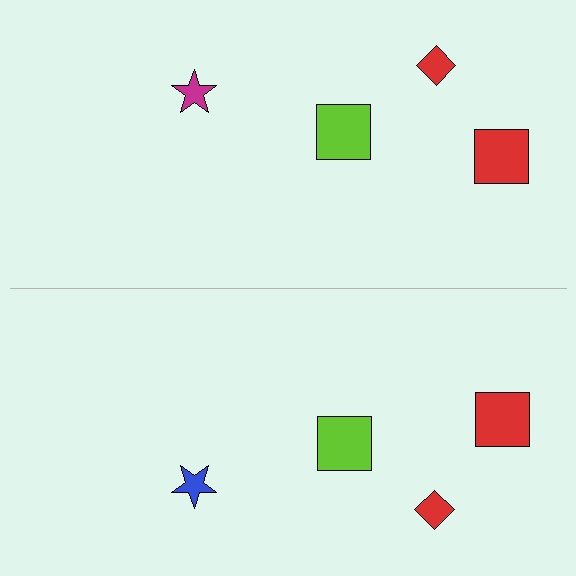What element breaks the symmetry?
The blue star on the bottom side breaks the symmetry — its mirror counterpart is magenta.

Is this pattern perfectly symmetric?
No, the pattern is not perfectly symmetric. The blue star on the bottom side breaks the symmetry — its mirror counterpart is magenta.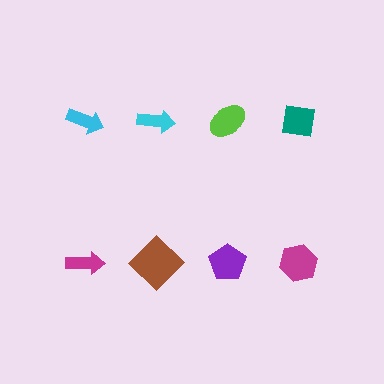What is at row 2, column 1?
A magenta arrow.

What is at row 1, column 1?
A cyan arrow.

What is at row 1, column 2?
A cyan arrow.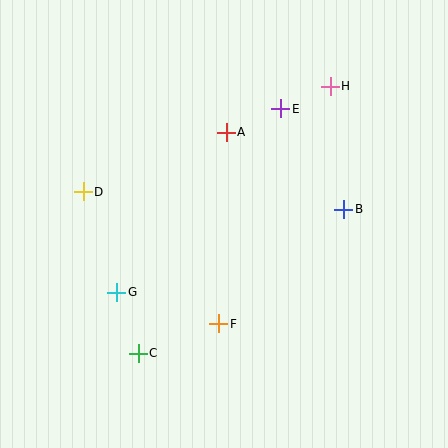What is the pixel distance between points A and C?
The distance between A and C is 238 pixels.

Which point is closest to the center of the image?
Point A at (226, 132) is closest to the center.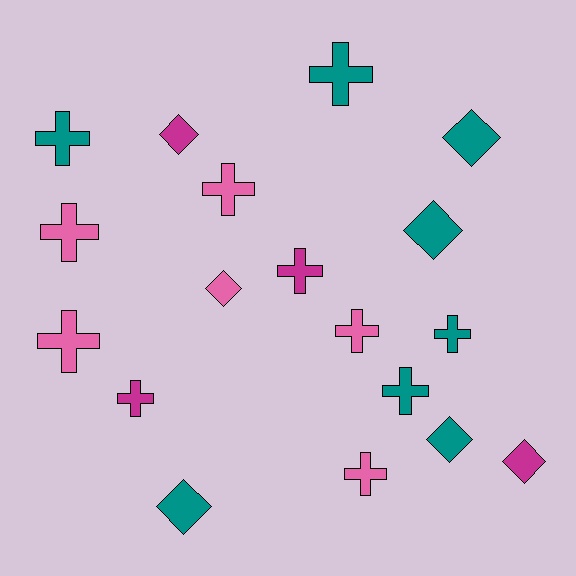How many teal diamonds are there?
There are 4 teal diamonds.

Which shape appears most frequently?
Cross, with 11 objects.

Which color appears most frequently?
Teal, with 8 objects.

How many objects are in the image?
There are 18 objects.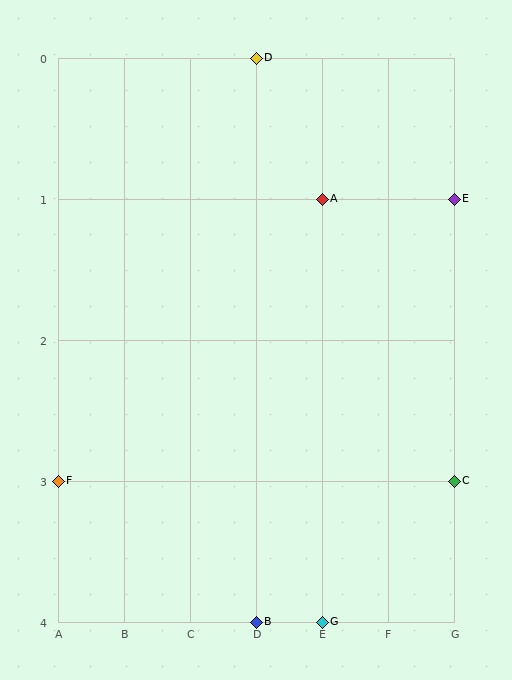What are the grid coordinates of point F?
Point F is at grid coordinates (A, 3).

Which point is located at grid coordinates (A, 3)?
Point F is at (A, 3).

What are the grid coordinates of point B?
Point B is at grid coordinates (D, 4).